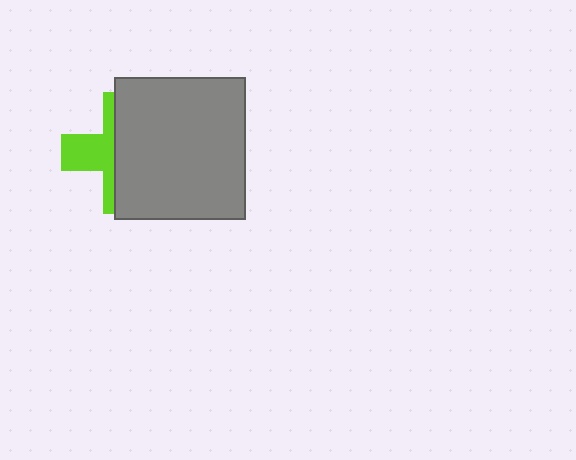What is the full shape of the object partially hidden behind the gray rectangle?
The partially hidden object is a lime cross.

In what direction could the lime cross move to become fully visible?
The lime cross could move left. That would shift it out from behind the gray rectangle entirely.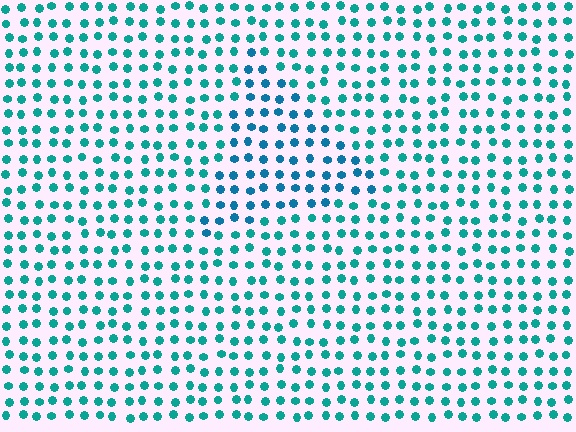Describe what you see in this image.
The image is filled with small teal elements in a uniform arrangement. A triangle-shaped region is visible where the elements are tinted to a slightly different hue, forming a subtle color boundary.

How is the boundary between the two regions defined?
The boundary is defined purely by a slight shift in hue (about 24 degrees). Spacing, size, and orientation are identical on both sides.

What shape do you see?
I see a triangle.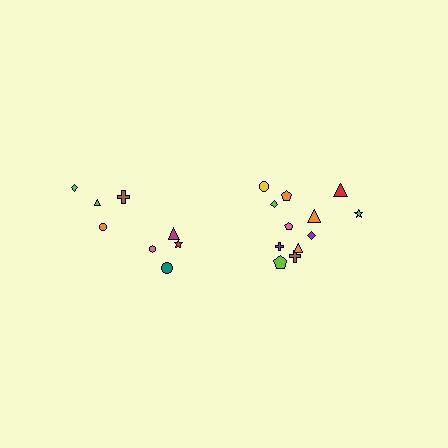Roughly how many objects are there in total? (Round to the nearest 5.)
Roughly 20 objects in total.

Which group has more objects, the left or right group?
The right group.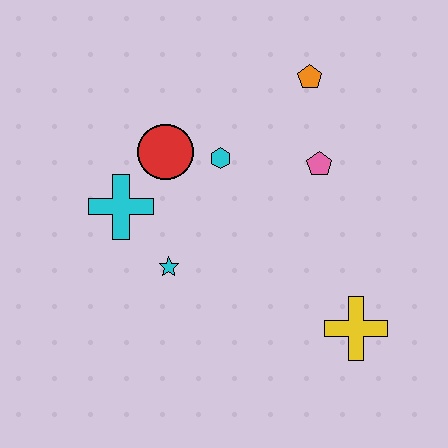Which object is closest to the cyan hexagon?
The red circle is closest to the cyan hexagon.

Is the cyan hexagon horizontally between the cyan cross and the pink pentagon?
Yes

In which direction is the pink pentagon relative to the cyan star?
The pink pentagon is to the right of the cyan star.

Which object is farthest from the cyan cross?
The yellow cross is farthest from the cyan cross.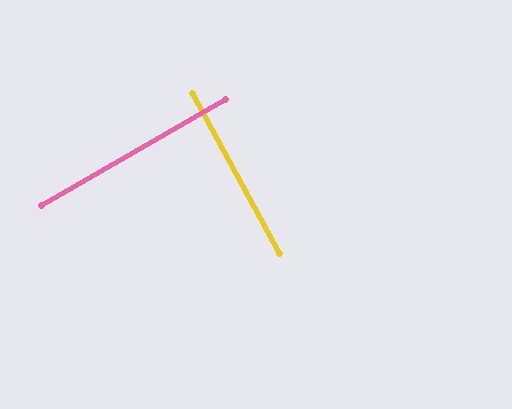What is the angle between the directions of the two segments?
Approximately 88 degrees.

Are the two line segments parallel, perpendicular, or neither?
Perpendicular — they meet at approximately 88°.